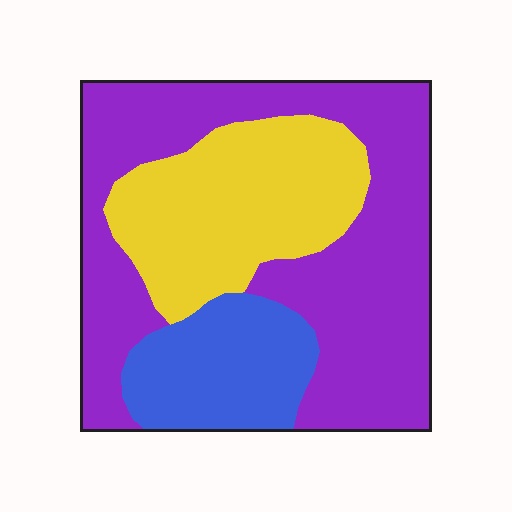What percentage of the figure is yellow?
Yellow takes up about one quarter (1/4) of the figure.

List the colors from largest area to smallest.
From largest to smallest: purple, yellow, blue.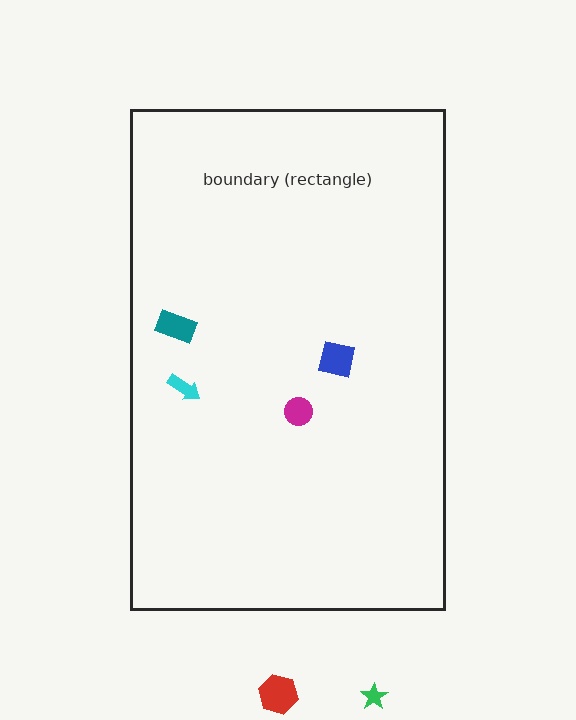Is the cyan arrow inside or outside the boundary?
Inside.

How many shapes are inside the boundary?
4 inside, 2 outside.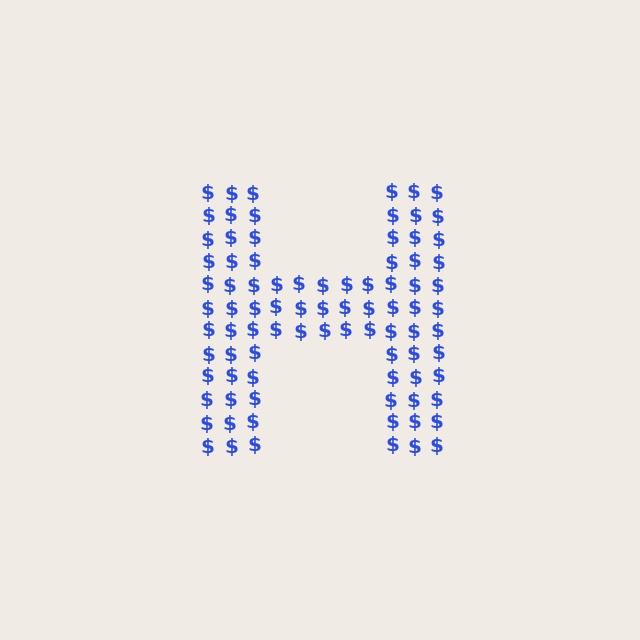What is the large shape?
The large shape is the letter H.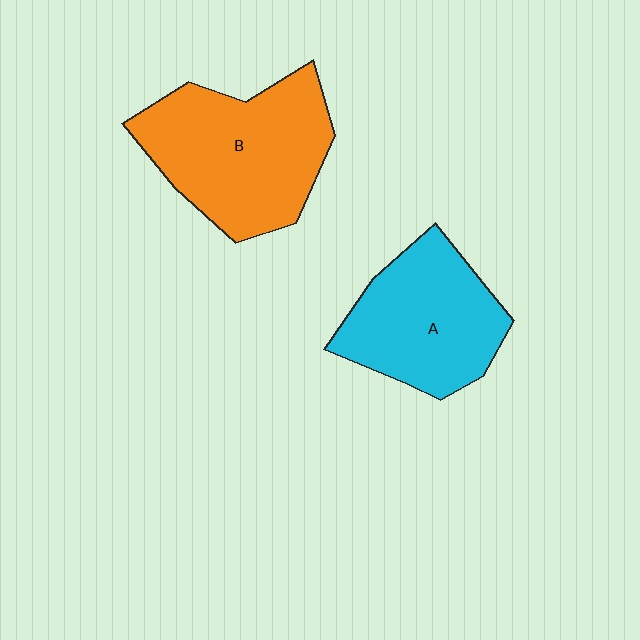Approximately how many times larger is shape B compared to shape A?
Approximately 1.2 times.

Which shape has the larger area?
Shape B (orange).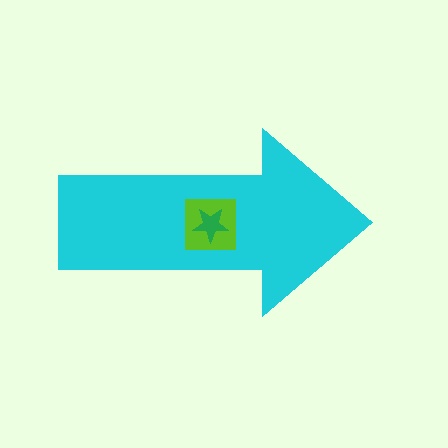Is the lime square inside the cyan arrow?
Yes.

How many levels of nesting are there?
3.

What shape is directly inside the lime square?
The green star.